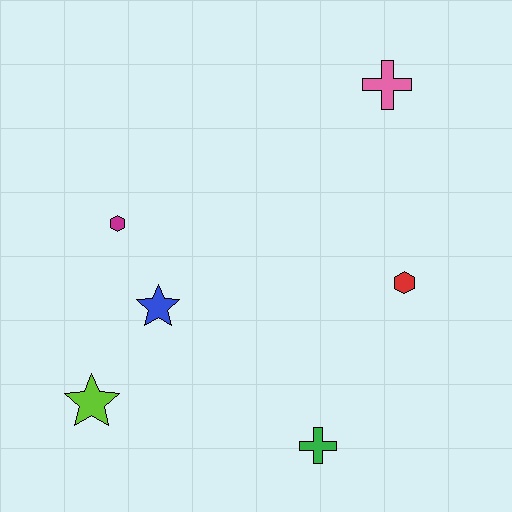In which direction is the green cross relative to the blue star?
The green cross is to the right of the blue star.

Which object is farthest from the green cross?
The pink cross is farthest from the green cross.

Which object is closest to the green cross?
The red hexagon is closest to the green cross.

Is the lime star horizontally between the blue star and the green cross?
No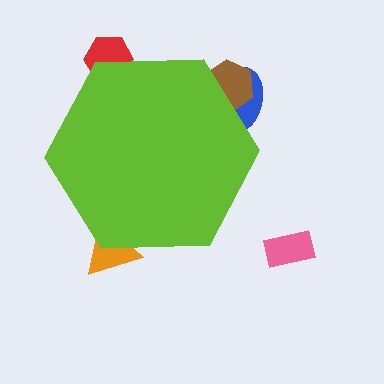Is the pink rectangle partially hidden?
No, the pink rectangle is fully visible.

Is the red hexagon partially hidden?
Yes, the red hexagon is partially hidden behind the lime hexagon.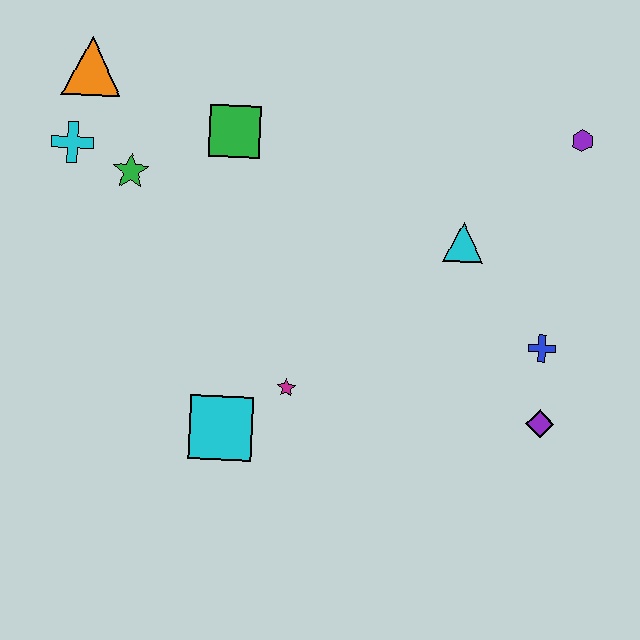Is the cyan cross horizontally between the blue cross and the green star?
No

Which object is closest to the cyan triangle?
The blue cross is closest to the cyan triangle.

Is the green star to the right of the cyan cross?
Yes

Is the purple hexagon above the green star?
Yes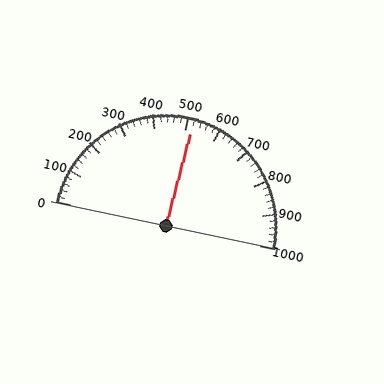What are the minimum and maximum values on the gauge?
The gauge ranges from 0 to 1000.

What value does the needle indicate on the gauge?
The needle indicates approximately 520.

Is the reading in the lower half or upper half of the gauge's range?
The reading is in the upper half of the range (0 to 1000).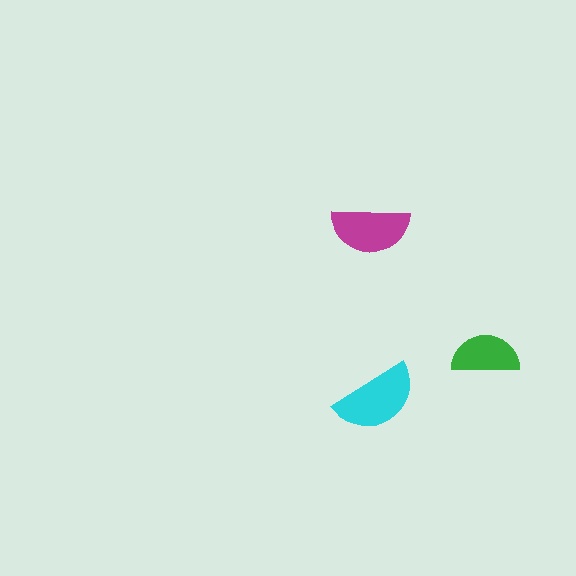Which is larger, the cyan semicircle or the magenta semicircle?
The cyan one.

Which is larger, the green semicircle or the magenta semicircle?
The magenta one.